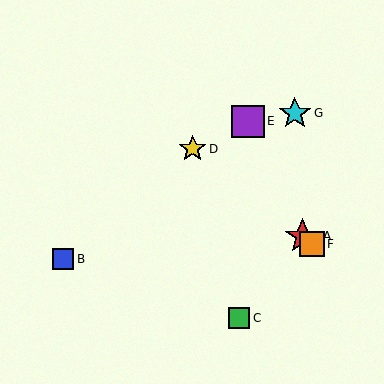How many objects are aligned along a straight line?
3 objects (A, D, F) are aligned along a straight line.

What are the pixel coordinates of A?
Object A is at (303, 236).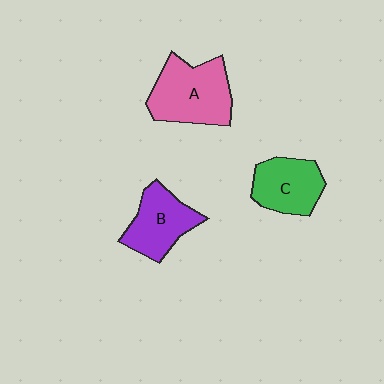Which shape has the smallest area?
Shape C (green).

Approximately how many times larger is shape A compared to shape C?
Approximately 1.4 times.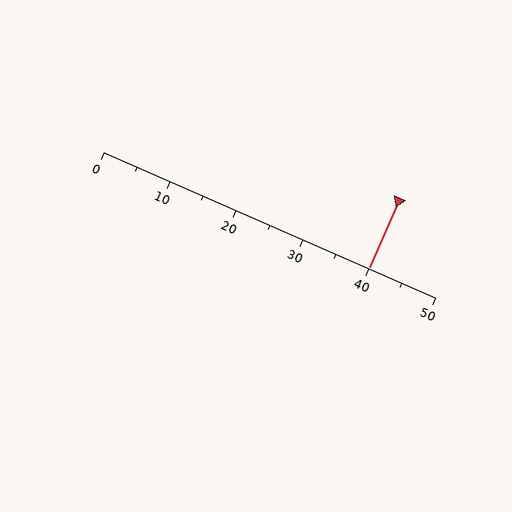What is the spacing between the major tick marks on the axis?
The major ticks are spaced 10 apart.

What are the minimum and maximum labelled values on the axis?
The axis runs from 0 to 50.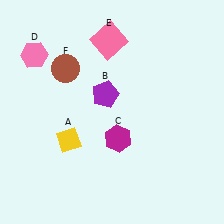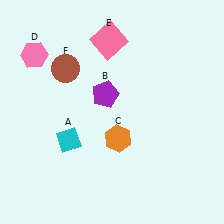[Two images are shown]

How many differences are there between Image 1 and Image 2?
There are 2 differences between the two images.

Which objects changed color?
A changed from yellow to cyan. C changed from magenta to orange.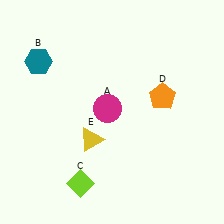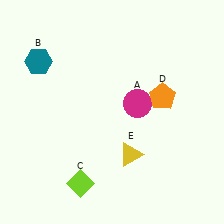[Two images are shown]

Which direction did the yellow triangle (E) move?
The yellow triangle (E) moved right.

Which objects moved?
The objects that moved are: the magenta circle (A), the yellow triangle (E).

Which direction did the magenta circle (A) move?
The magenta circle (A) moved right.